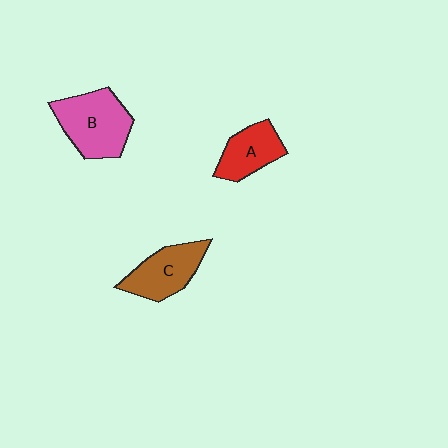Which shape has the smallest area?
Shape A (red).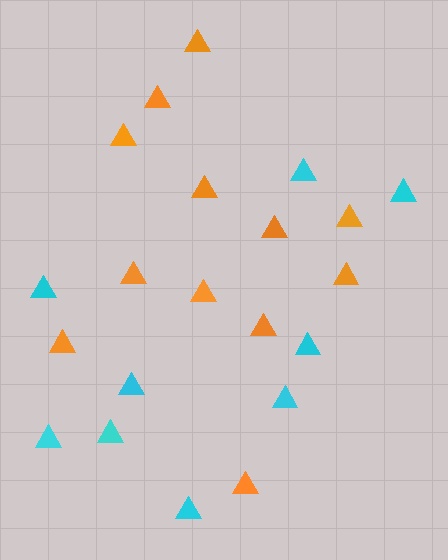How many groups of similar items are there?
There are 2 groups: one group of cyan triangles (9) and one group of orange triangles (12).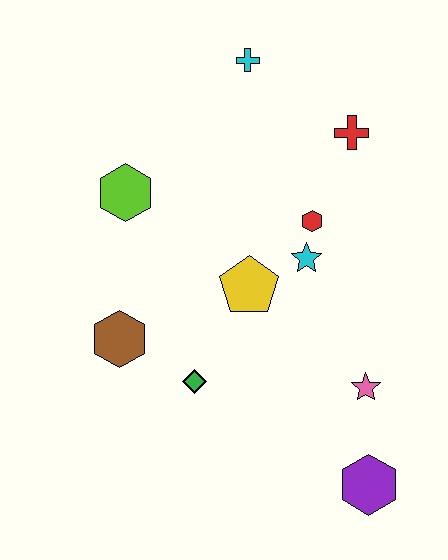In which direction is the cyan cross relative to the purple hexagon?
The cyan cross is above the purple hexagon.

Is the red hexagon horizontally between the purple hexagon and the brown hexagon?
Yes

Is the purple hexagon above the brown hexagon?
No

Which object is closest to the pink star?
The purple hexagon is closest to the pink star.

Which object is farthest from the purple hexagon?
The cyan cross is farthest from the purple hexagon.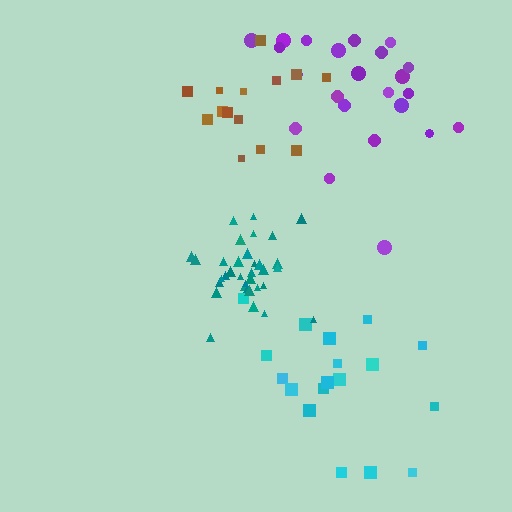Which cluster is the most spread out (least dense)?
Cyan.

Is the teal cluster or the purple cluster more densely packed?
Teal.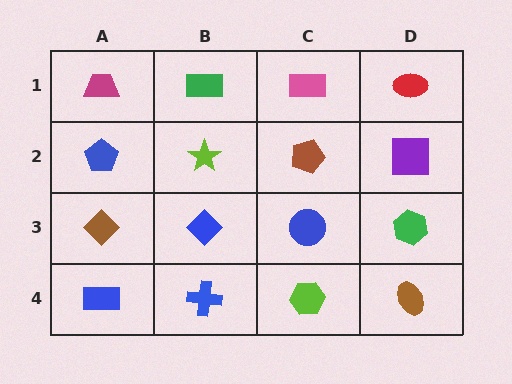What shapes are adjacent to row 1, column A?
A blue pentagon (row 2, column A), a green rectangle (row 1, column B).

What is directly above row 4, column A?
A brown diamond.